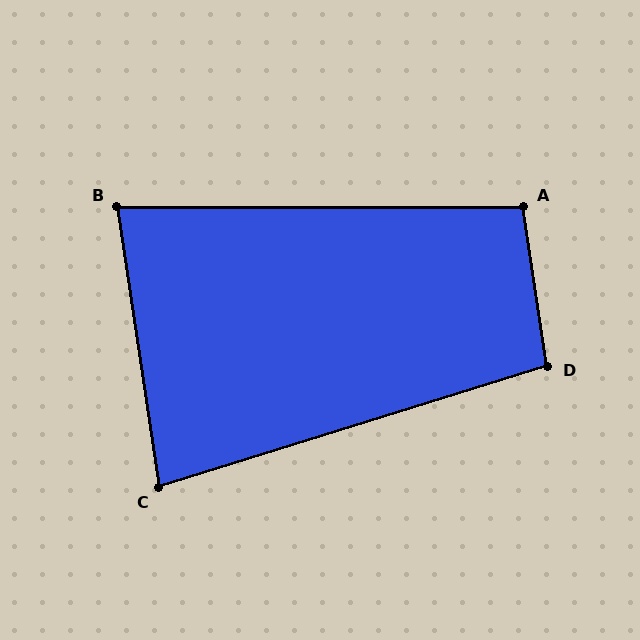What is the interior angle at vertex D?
Approximately 98 degrees (obtuse).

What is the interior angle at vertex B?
Approximately 82 degrees (acute).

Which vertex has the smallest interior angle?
C, at approximately 81 degrees.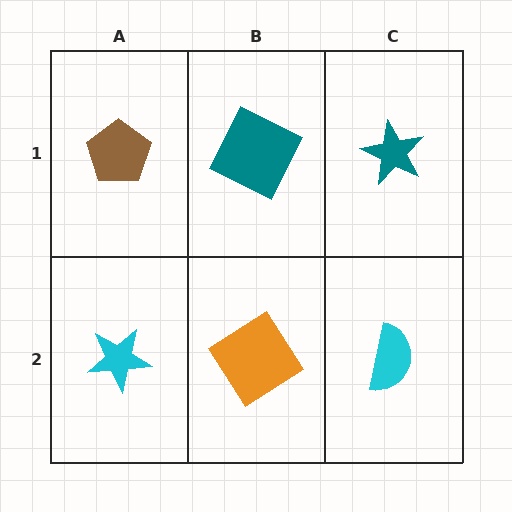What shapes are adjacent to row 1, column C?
A cyan semicircle (row 2, column C), a teal square (row 1, column B).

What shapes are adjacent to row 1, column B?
An orange diamond (row 2, column B), a brown pentagon (row 1, column A), a teal star (row 1, column C).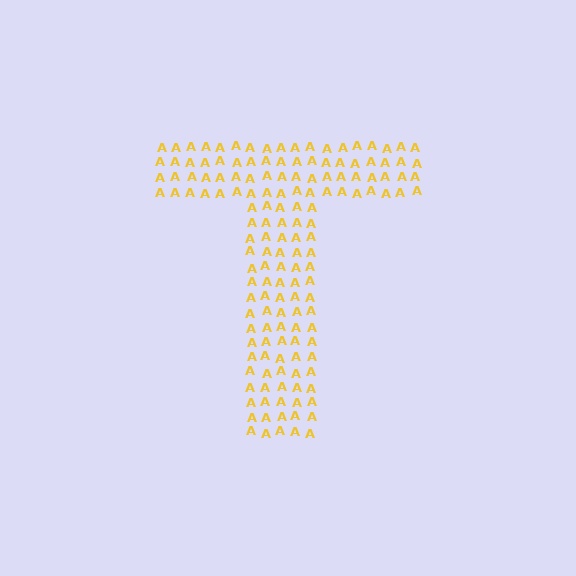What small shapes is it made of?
It is made of small letter A's.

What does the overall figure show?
The overall figure shows the letter T.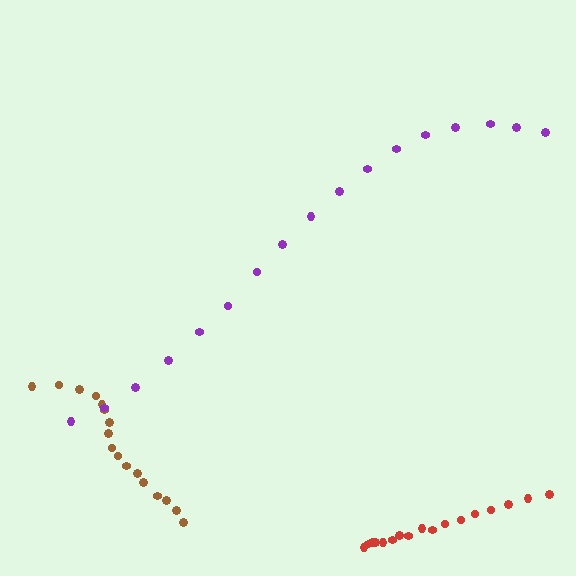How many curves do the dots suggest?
There are 3 distinct paths.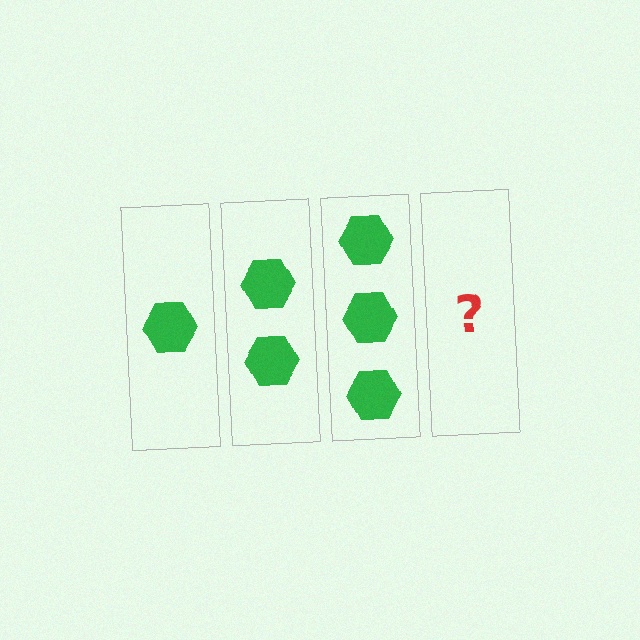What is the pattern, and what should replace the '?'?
The pattern is that each step adds one more hexagon. The '?' should be 4 hexagons.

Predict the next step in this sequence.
The next step is 4 hexagons.